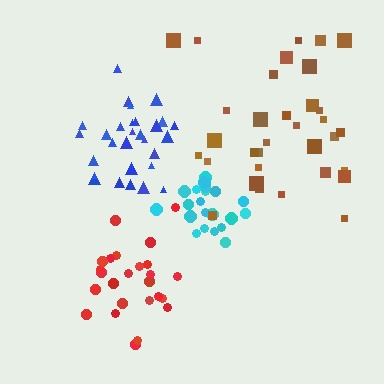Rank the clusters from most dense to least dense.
cyan, blue, red, brown.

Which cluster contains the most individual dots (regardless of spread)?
Brown (33).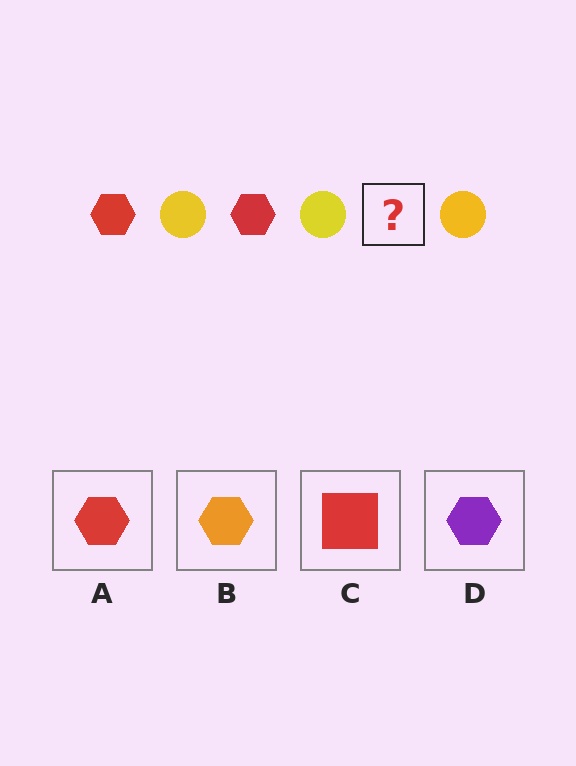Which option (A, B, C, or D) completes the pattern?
A.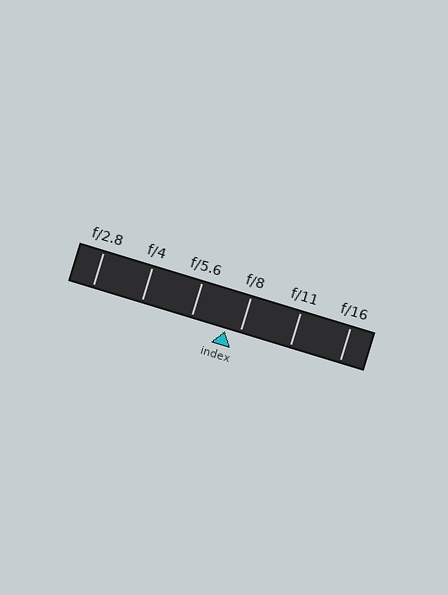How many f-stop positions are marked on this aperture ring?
There are 6 f-stop positions marked.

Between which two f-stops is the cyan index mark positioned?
The index mark is between f/5.6 and f/8.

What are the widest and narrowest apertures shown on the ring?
The widest aperture shown is f/2.8 and the narrowest is f/16.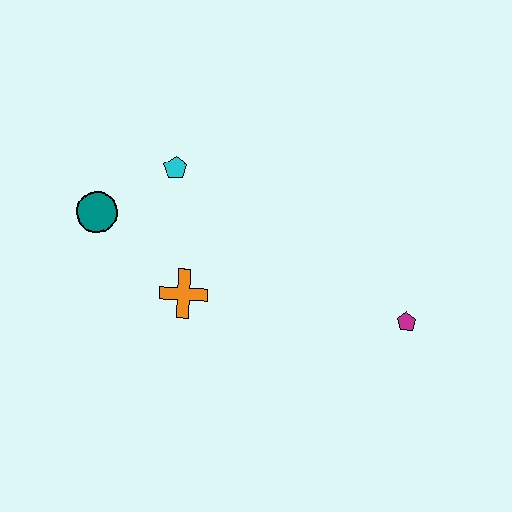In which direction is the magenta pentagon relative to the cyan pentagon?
The magenta pentagon is to the right of the cyan pentagon.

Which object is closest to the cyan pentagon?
The teal circle is closest to the cyan pentagon.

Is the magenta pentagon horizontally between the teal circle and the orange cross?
No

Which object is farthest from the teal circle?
The magenta pentagon is farthest from the teal circle.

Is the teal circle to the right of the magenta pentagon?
No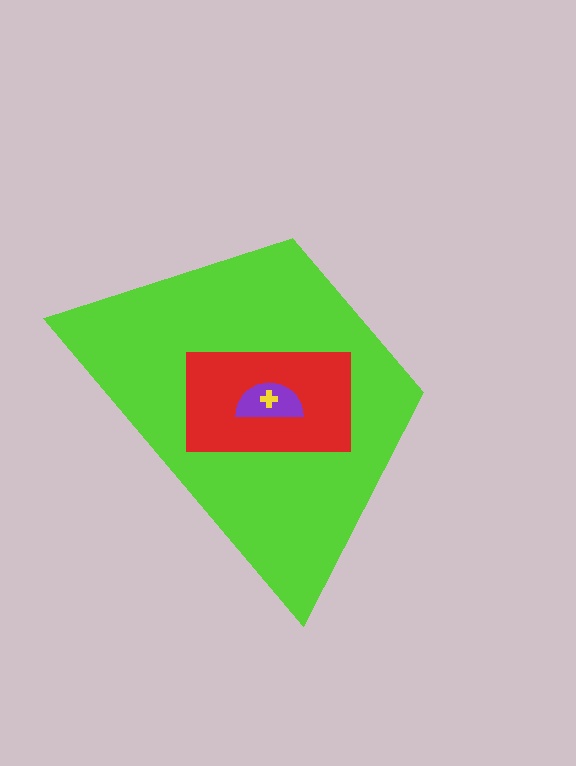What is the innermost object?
The yellow cross.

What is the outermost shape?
The lime trapezoid.